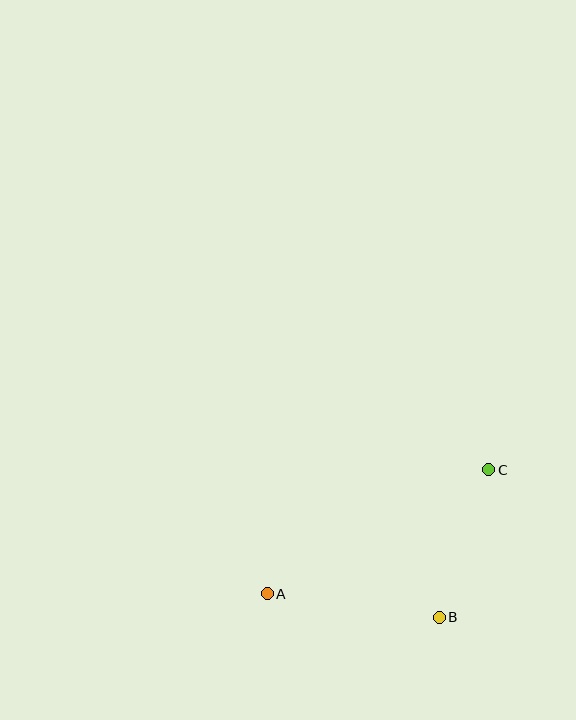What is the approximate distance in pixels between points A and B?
The distance between A and B is approximately 173 pixels.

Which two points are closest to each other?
Points B and C are closest to each other.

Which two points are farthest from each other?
Points A and C are farthest from each other.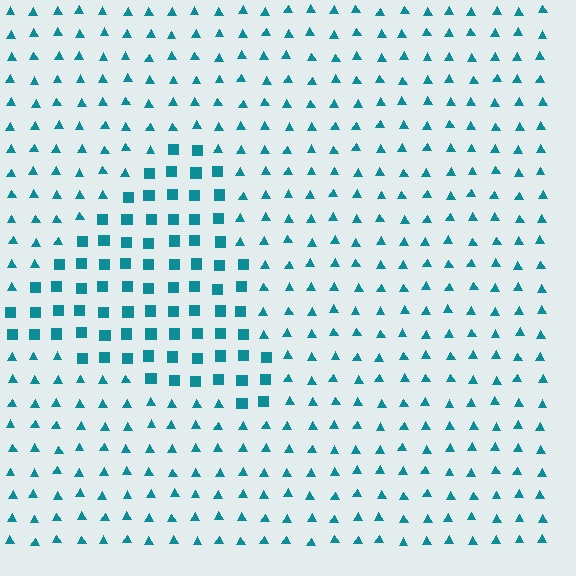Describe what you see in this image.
The image is filled with small teal elements arranged in a uniform grid. A triangle-shaped region contains squares, while the surrounding area contains triangles. The boundary is defined purely by the change in element shape.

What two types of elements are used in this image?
The image uses squares inside the triangle region and triangles outside it.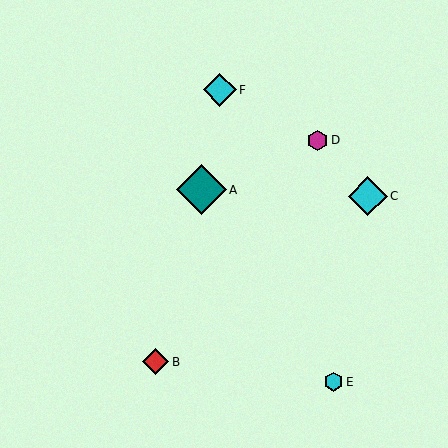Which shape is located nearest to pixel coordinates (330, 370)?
The cyan hexagon (labeled E) at (333, 382) is nearest to that location.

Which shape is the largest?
The teal diamond (labeled A) is the largest.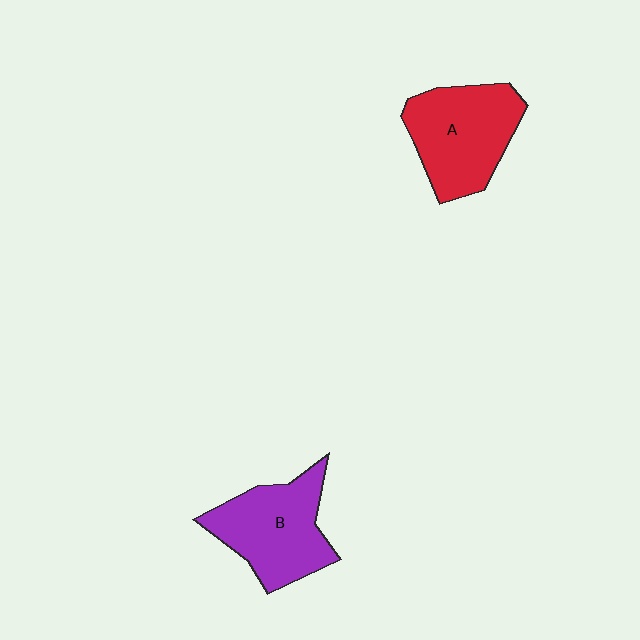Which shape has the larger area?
Shape A (red).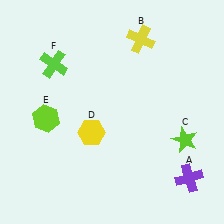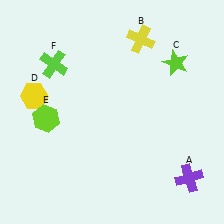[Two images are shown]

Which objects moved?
The objects that moved are: the lime star (C), the yellow hexagon (D).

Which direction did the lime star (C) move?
The lime star (C) moved up.